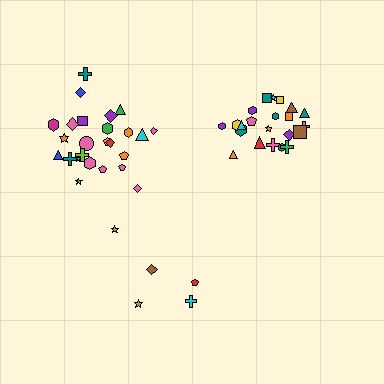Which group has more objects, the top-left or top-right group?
The top-left group.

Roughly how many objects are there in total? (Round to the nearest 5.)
Roughly 50 objects in total.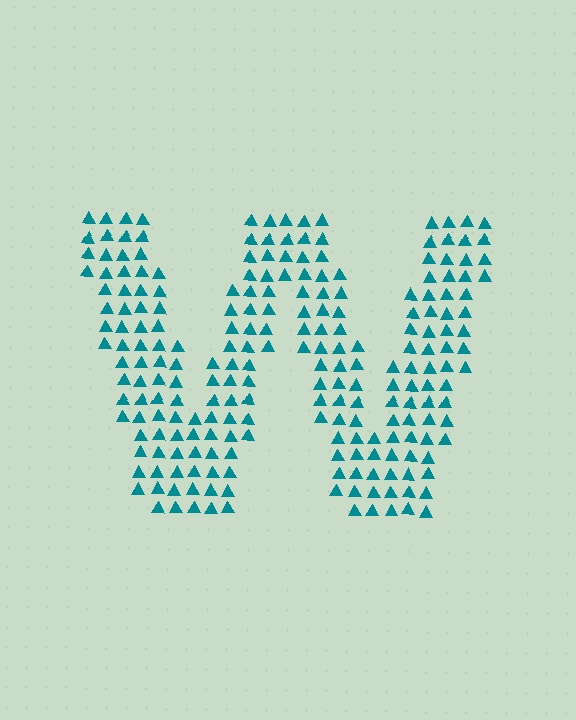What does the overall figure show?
The overall figure shows the letter W.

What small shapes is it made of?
It is made of small triangles.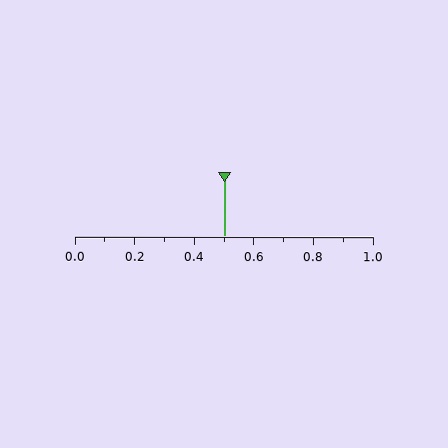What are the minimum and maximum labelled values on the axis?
The axis runs from 0.0 to 1.0.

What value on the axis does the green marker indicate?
The marker indicates approximately 0.5.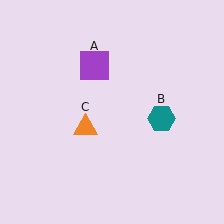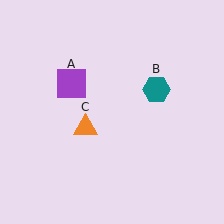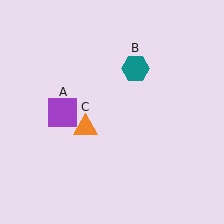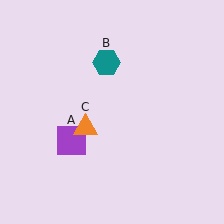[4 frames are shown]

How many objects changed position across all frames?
2 objects changed position: purple square (object A), teal hexagon (object B).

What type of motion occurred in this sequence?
The purple square (object A), teal hexagon (object B) rotated counterclockwise around the center of the scene.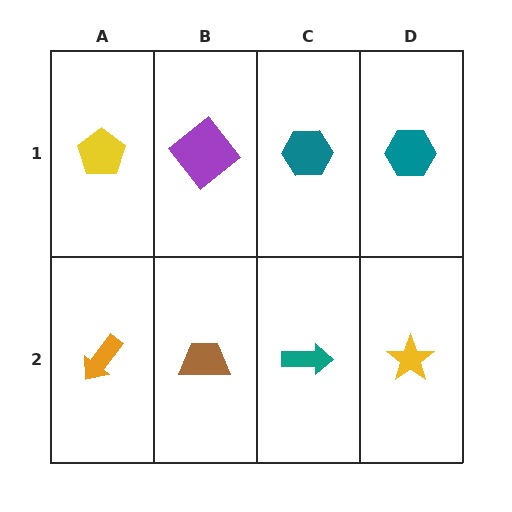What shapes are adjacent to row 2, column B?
A purple diamond (row 1, column B), an orange arrow (row 2, column A), a teal arrow (row 2, column C).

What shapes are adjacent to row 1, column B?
A brown trapezoid (row 2, column B), a yellow pentagon (row 1, column A), a teal hexagon (row 1, column C).